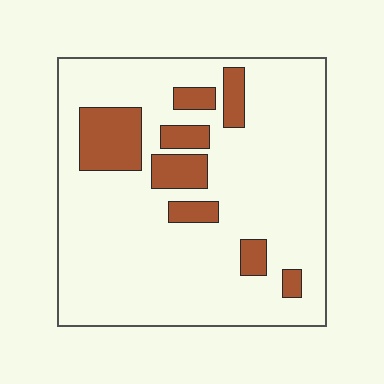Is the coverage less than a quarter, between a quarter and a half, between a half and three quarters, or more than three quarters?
Less than a quarter.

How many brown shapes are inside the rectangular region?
8.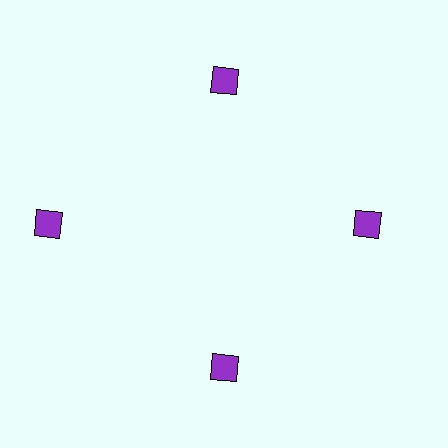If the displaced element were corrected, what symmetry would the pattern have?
It would have 4-fold rotational symmetry — the pattern would map onto itself every 90 degrees.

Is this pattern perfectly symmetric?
No. The 4 purple diamonds are arranged in a ring, but one element near the 9 o'clock position is pushed outward from the center, breaking the 4-fold rotational symmetry.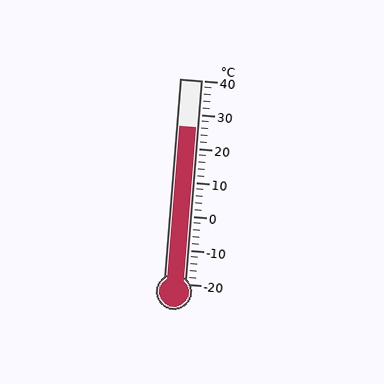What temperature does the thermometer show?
The thermometer shows approximately 26°C.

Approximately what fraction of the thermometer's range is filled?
The thermometer is filled to approximately 75% of its range.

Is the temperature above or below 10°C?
The temperature is above 10°C.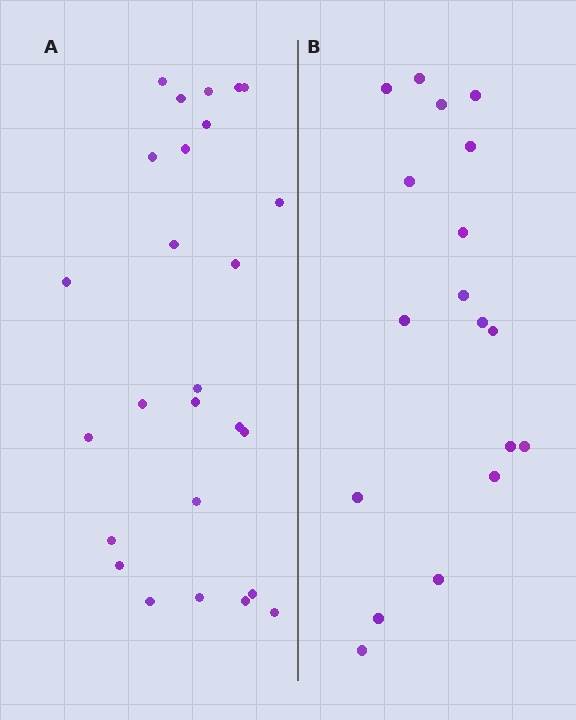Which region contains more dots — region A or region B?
Region A (the left region) has more dots.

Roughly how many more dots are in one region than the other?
Region A has roughly 8 or so more dots than region B.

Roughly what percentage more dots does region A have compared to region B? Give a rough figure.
About 45% more.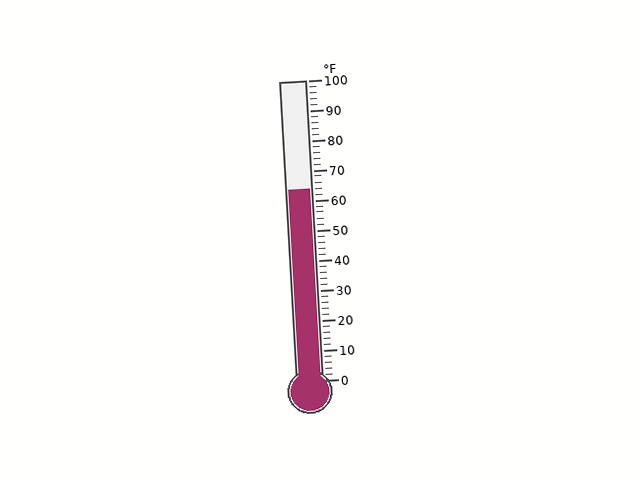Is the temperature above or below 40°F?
The temperature is above 40°F.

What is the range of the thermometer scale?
The thermometer scale ranges from 0°F to 100°F.